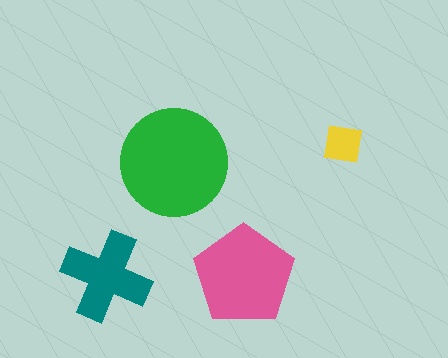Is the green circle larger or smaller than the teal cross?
Larger.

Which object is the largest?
The green circle.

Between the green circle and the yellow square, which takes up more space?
The green circle.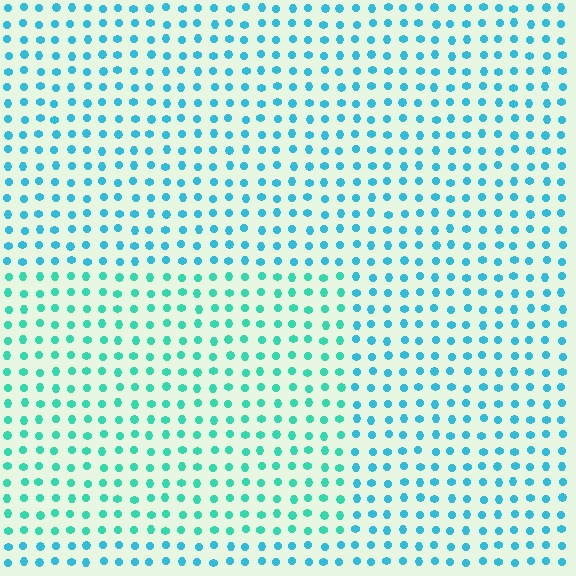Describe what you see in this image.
The image is filled with small cyan elements in a uniform arrangement. A rectangle-shaped region is visible where the elements are tinted to a slightly different hue, forming a subtle color boundary.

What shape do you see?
I see a rectangle.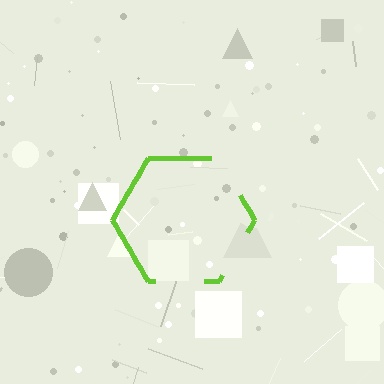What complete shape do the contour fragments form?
The contour fragments form a hexagon.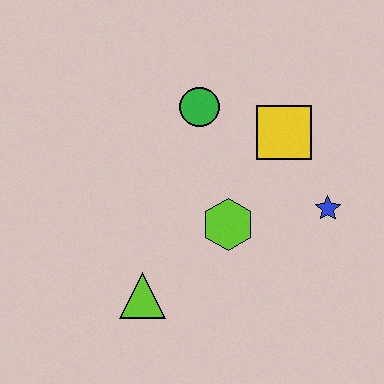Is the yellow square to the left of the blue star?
Yes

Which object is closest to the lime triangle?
The lime hexagon is closest to the lime triangle.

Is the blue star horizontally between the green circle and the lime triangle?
No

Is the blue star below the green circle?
Yes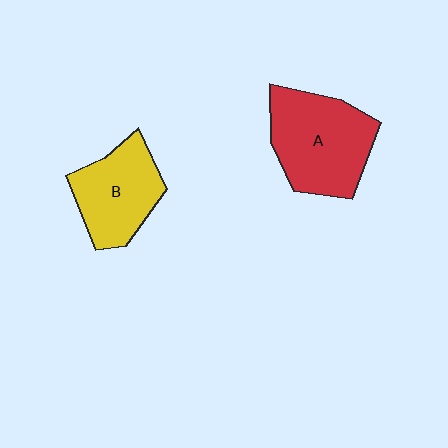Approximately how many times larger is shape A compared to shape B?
Approximately 1.3 times.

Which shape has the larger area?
Shape A (red).